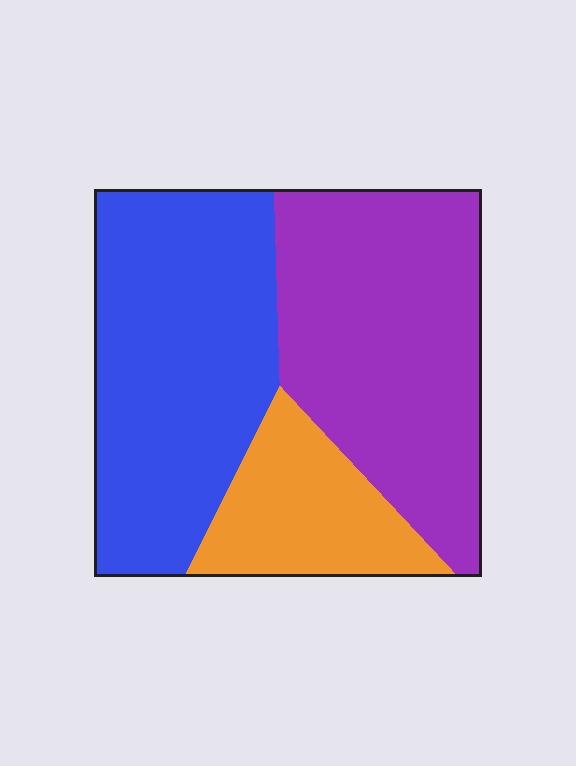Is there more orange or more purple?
Purple.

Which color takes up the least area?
Orange, at roughly 15%.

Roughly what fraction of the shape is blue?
Blue covers about 40% of the shape.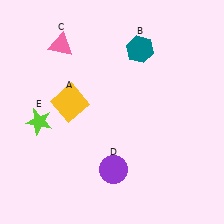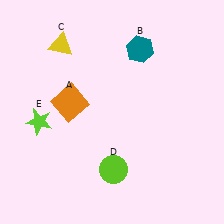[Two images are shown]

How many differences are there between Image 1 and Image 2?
There are 3 differences between the two images.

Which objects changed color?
A changed from yellow to orange. C changed from pink to yellow. D changed from purple to lime.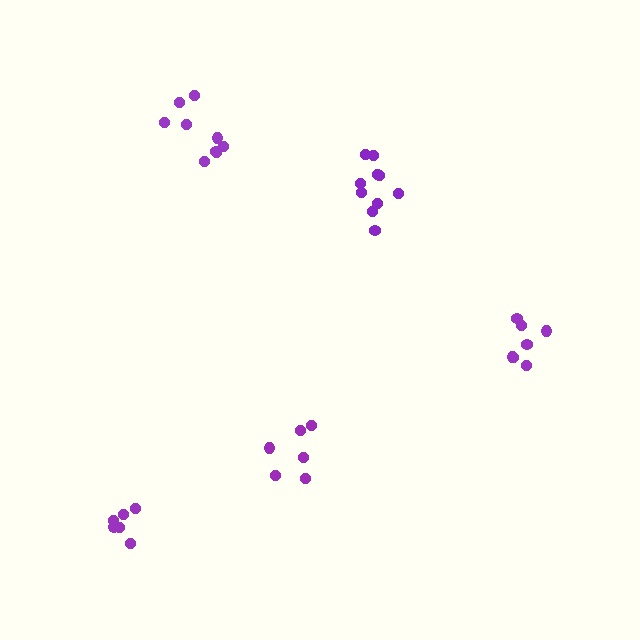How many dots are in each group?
Group 1: 6 dots, Group 2: 9 dots, Group 3: 6 dots, Group 4: 7 dots, Group 5: 10 dots (38 total).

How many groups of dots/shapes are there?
There are 5 groups.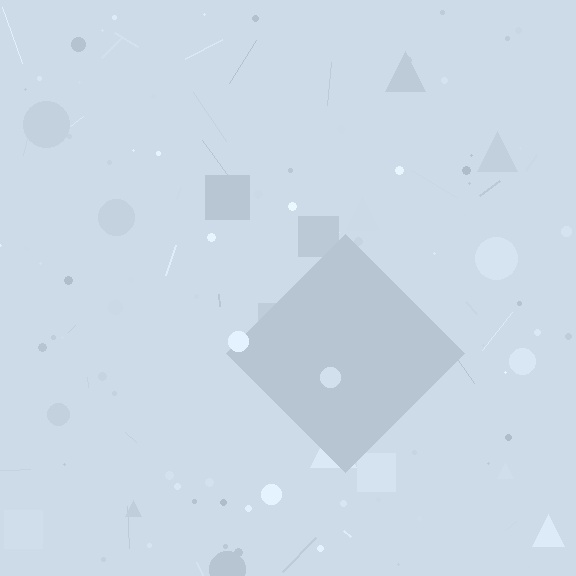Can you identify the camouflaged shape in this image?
The camouflaged shape is a diamond.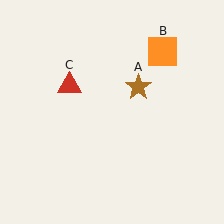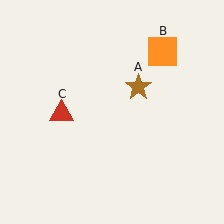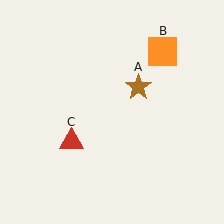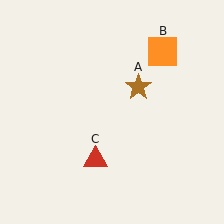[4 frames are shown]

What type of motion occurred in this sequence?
The red triangle (object C) rotated counterclockwise around the center of the scene.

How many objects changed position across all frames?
1 object changed position: red triangle (object C).